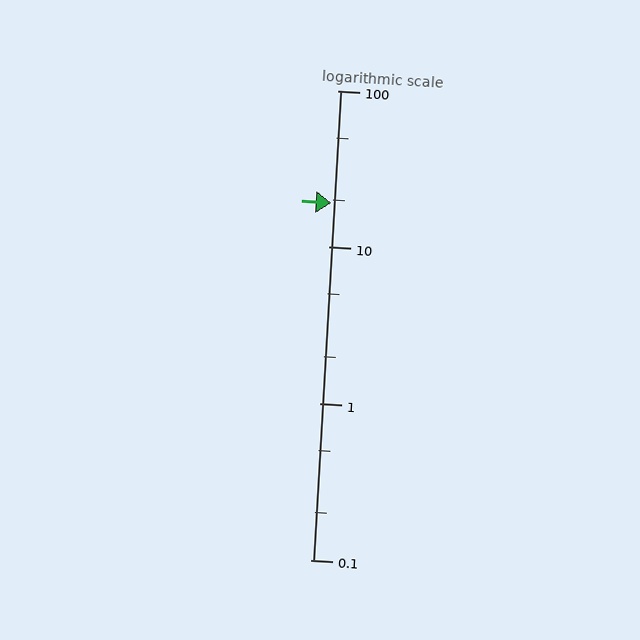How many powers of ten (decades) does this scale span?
The scale spans 3 decades, from 0.1 to 100.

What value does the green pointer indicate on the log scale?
The pointer indicates approximately 19.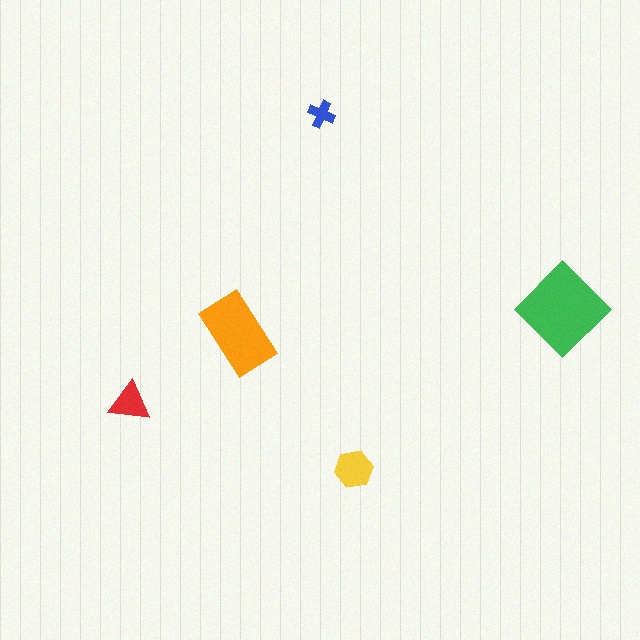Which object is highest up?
The blue cross is topmost.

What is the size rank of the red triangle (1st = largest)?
4th.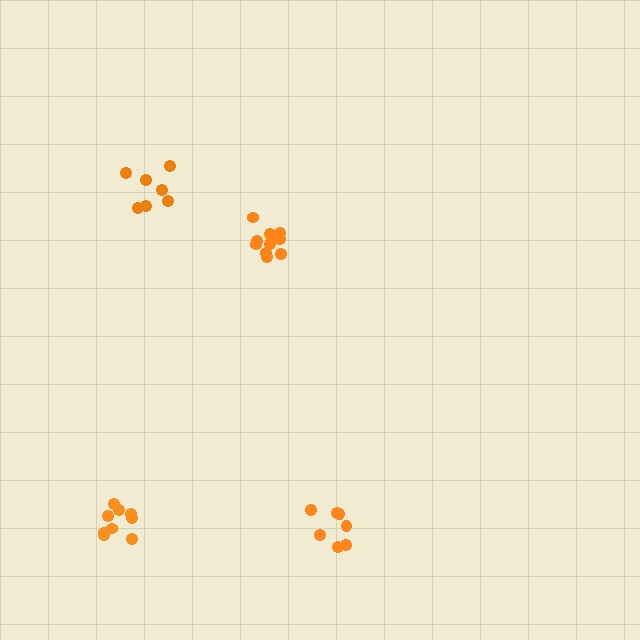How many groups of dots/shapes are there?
There are 4 groups.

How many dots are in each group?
Group 1: 7 dots, Group 2: 7 dots, Group 3: 9 dots, Group 4: 10 dots (33 total).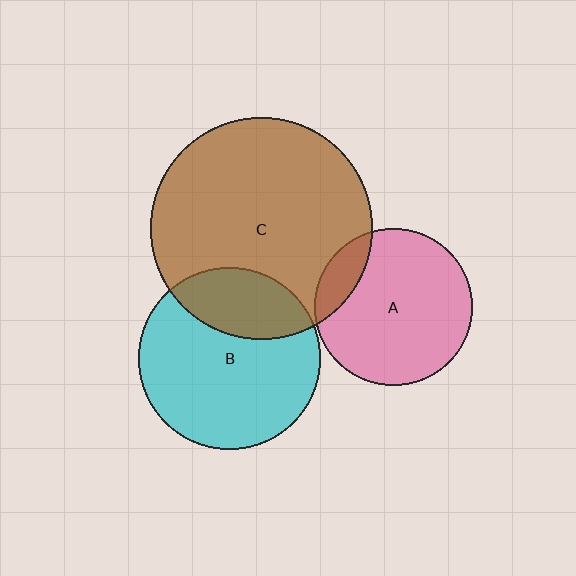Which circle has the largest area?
Circle C (brown).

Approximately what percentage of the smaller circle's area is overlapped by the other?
Approximately 25%.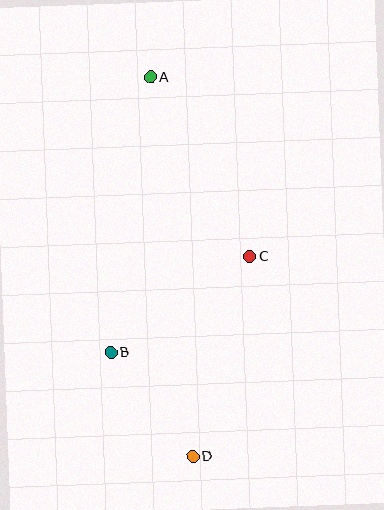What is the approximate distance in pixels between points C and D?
The distance between C and D is approximately 208 pixels.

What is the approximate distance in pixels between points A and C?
The distance between A and C is approximately 205 pixels.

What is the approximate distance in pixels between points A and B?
The distance between A and B is approximately 278 pixels.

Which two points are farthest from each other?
Points A and D are farthest from each other.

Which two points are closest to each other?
Points B and D are closest to each other.